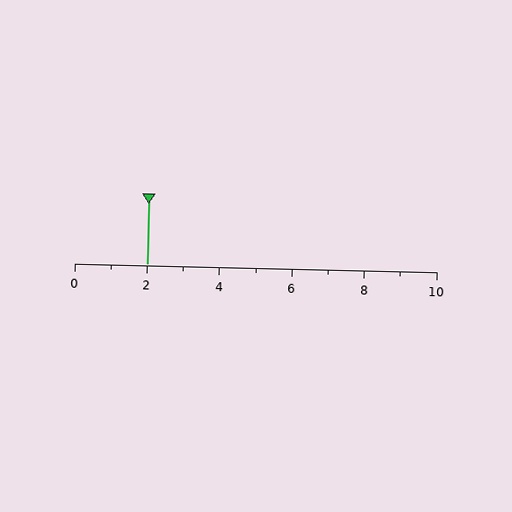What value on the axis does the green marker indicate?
The marker indicates approximately 2.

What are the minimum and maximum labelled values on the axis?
The axis runs from 0 to 10.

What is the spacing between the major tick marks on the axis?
The major ticks are spaced 2 apart.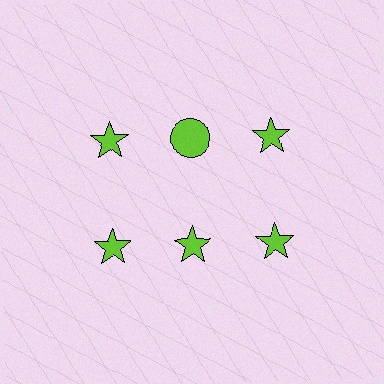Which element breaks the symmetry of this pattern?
The lime circle in the top row, second from left column breaks the symmetry. All other shapes are lime stars.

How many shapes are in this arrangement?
There are 6 shapes arranged in a grid pattern.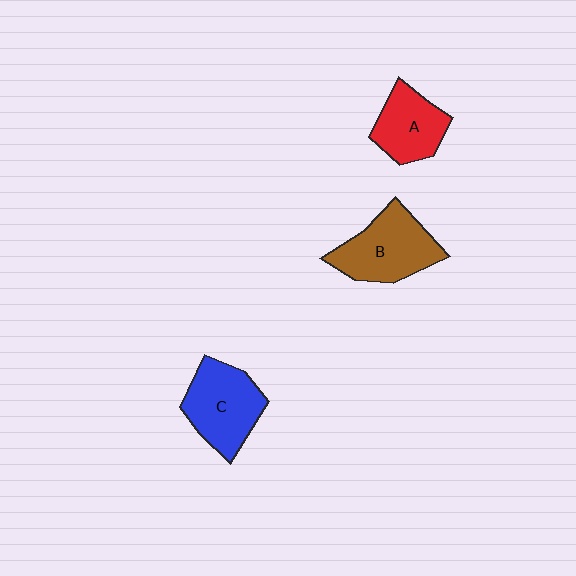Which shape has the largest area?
Shape B (brown).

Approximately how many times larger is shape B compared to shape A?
Approximately 1.4 times.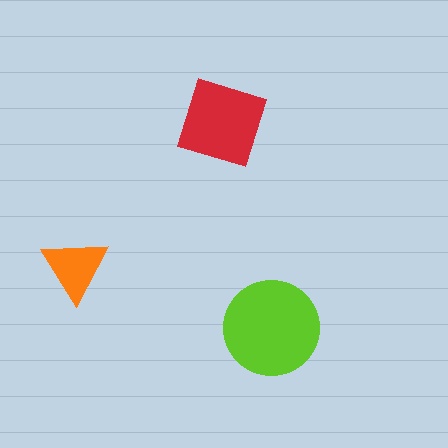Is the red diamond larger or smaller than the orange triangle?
Larger.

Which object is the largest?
The lime circle.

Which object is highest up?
The red diamond is topmost.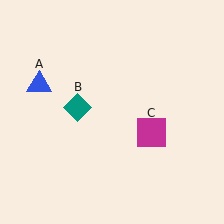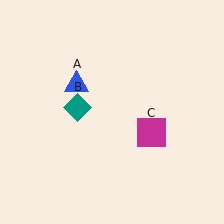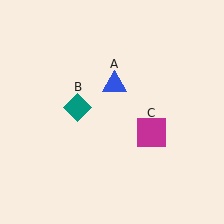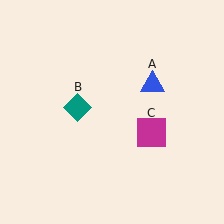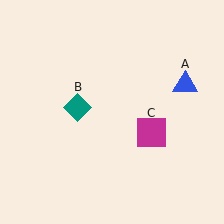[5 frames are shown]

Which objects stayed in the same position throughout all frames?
Teal diamond (object B) and magenta square (object C) remained stationary.